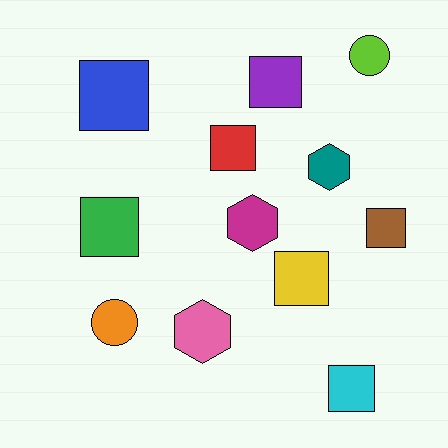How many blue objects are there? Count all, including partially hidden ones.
There is 1 blue object.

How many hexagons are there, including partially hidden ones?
There are 3 hexagons.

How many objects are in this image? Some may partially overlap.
There are 12 objects.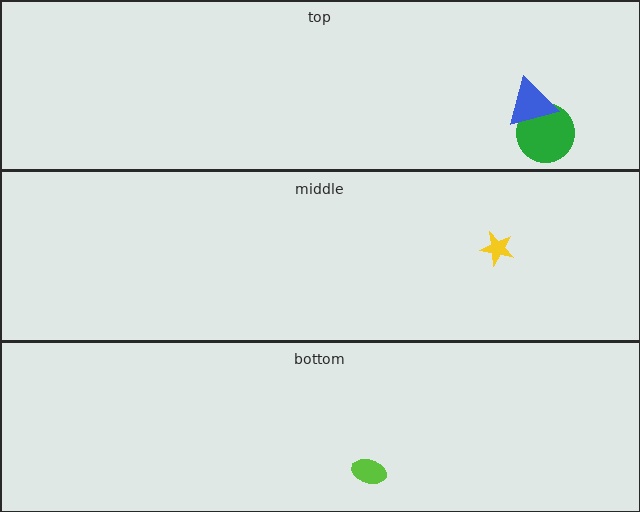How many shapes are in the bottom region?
1.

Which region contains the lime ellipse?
The bottom region.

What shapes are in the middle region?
The yellow star.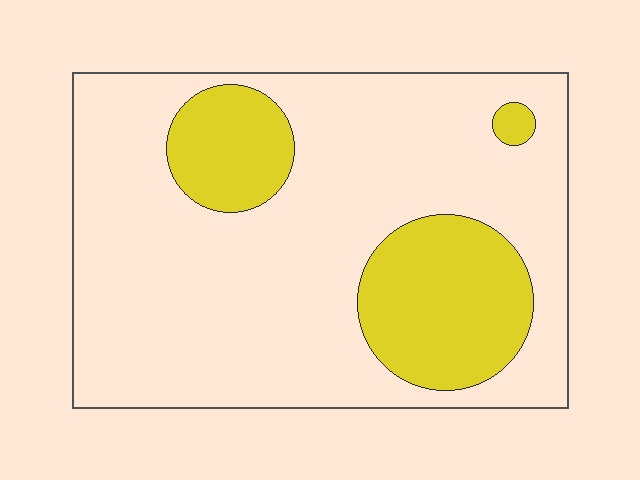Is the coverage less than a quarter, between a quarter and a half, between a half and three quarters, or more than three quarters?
Less than a quarter.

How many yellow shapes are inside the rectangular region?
3.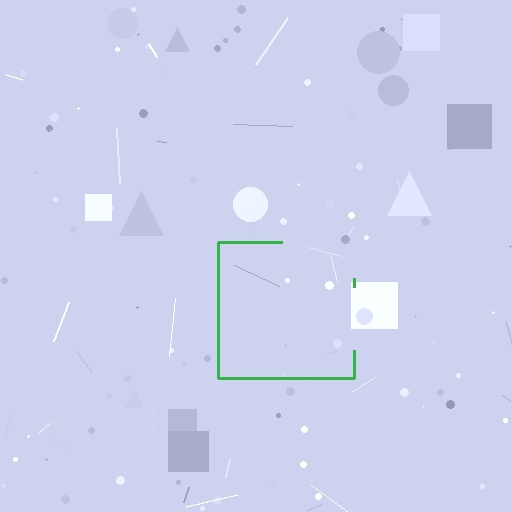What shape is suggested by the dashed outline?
The dashed outline suggests a square.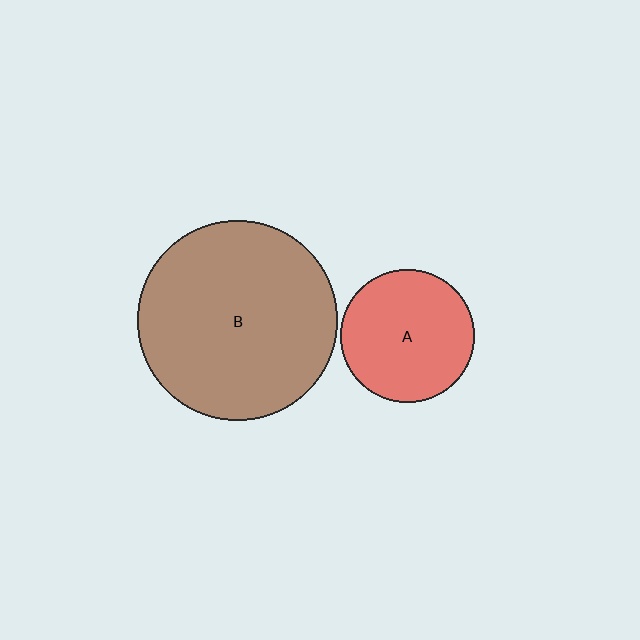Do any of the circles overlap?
No, none of the circles overlap.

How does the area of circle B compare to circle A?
Approximately 2.3 times.